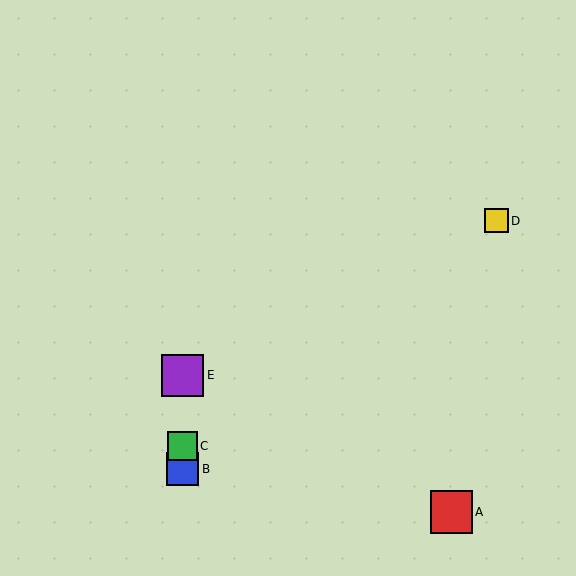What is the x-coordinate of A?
Object A is at x≈451.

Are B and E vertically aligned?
Yes, both are at x≈182.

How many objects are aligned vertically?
3 objects (B, C, E) are aligned vertically.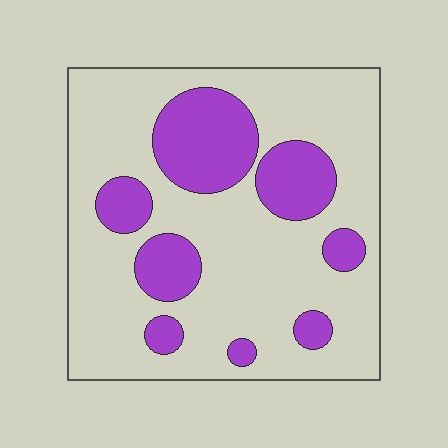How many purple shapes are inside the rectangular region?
8.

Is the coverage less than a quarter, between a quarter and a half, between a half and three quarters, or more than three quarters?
Between a quarter and a half.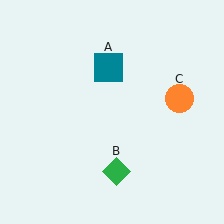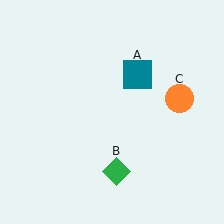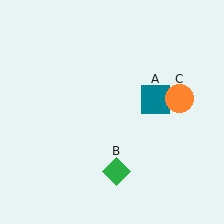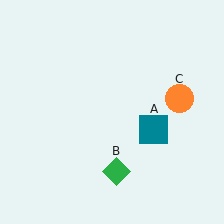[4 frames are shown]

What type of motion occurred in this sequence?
The teal square (object A) rotated clockwise around the center of the scene.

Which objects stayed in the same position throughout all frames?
Green diamond (object B) and orange circle (object C) remained stationary.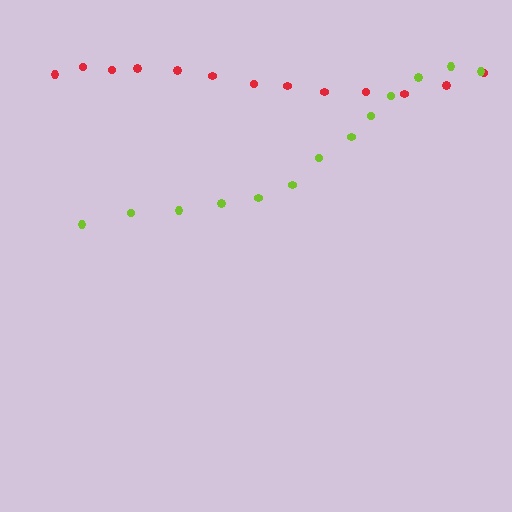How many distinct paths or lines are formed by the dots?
There are 2 distinct paths.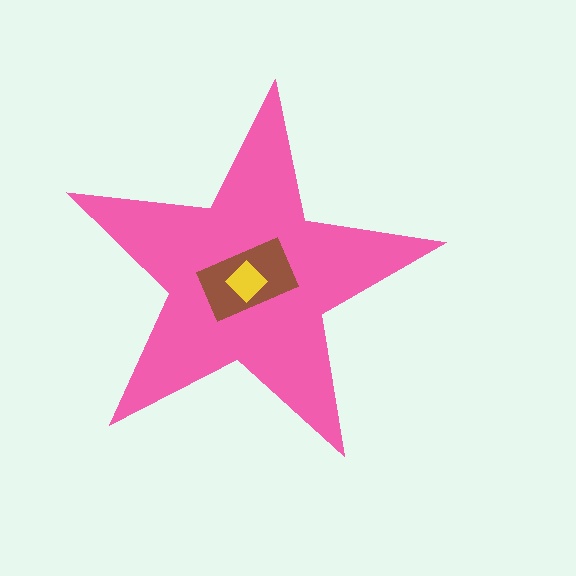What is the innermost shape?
The yellow diamond.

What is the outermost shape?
The pink star.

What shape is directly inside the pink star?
The brown rectangle.